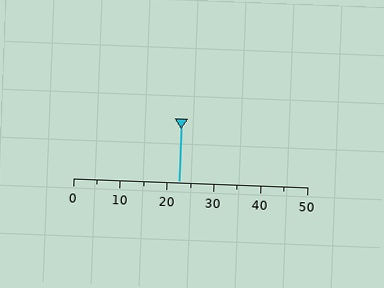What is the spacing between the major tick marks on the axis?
The major ticks are spaced 10 apart.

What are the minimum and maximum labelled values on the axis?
The axis runs from 0 to 50.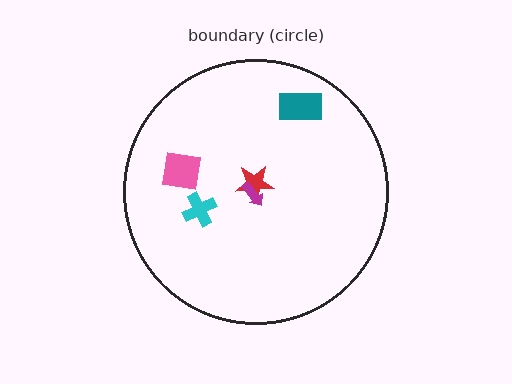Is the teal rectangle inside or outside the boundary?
Inside.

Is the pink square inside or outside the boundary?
Inside.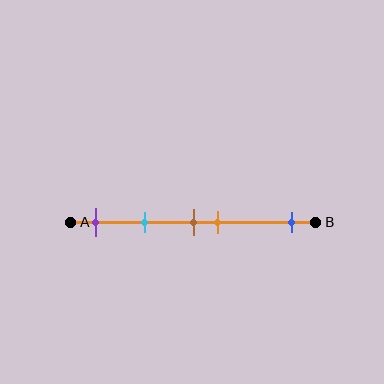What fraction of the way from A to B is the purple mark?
The purple mark is approximately 10% (0.1) of the way from A to B.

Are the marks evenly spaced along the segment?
No, the marks are not evenly spaced.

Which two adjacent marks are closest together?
The brown and orange marks are the closest adjacent pair.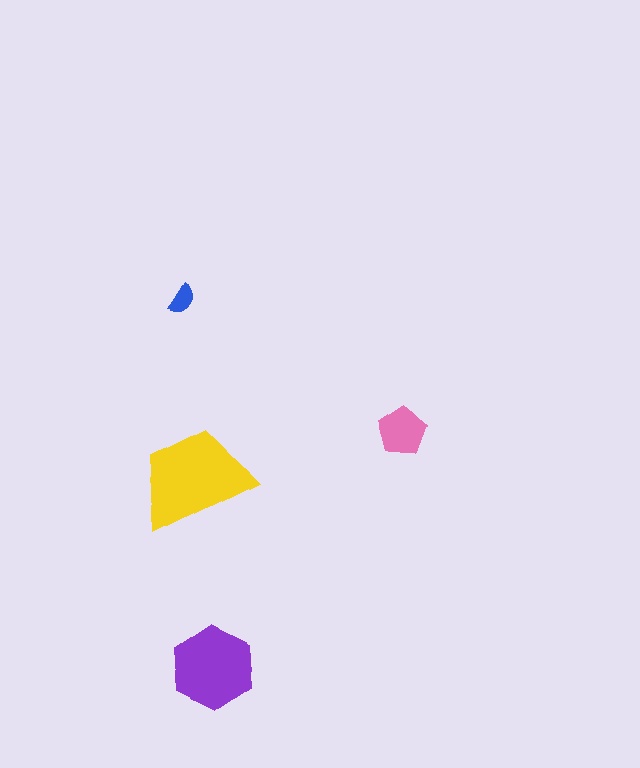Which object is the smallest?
The blue semicircle.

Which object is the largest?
The yellow trapezoid.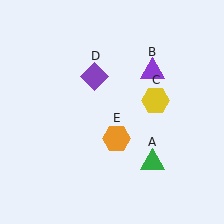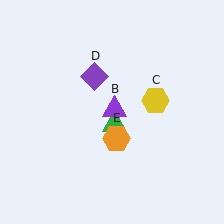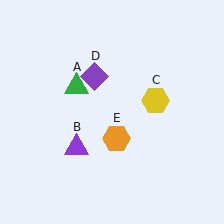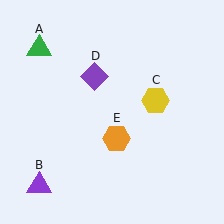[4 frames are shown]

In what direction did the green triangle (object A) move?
The green triangle (object A) moved up and to the left.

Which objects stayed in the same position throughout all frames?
Yellow hexagon (object C) and purple diamond (object D) and orange hexagon (object E) remained stationary.